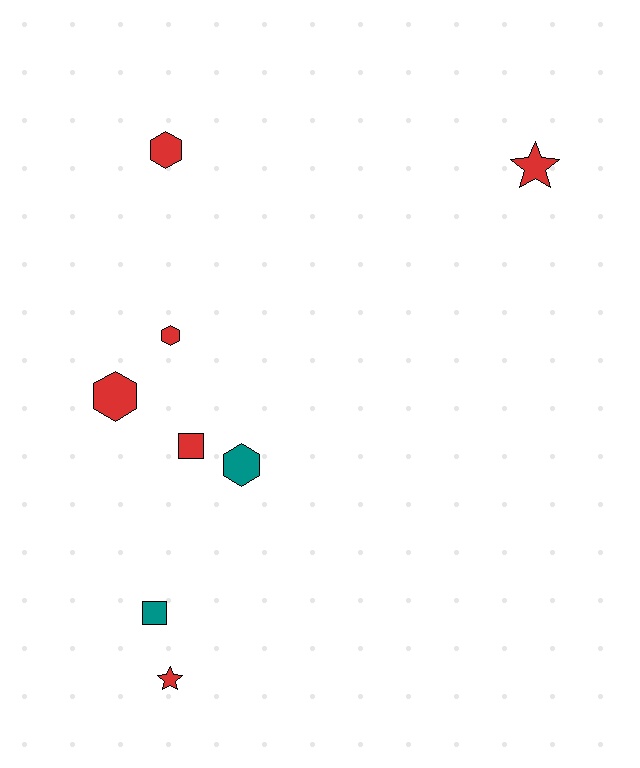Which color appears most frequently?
Red, with 6 objects.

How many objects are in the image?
There are 8 objects.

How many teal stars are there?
There are no teal stars.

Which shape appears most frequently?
Hexagon, with 4 objects.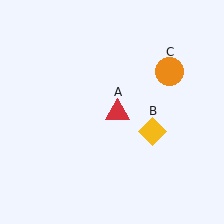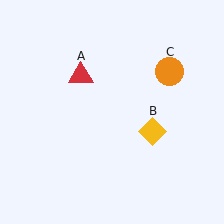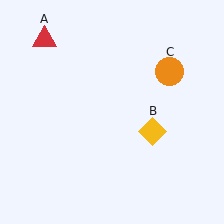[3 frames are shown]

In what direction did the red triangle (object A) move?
The red triangle (object A) moved up and to the left.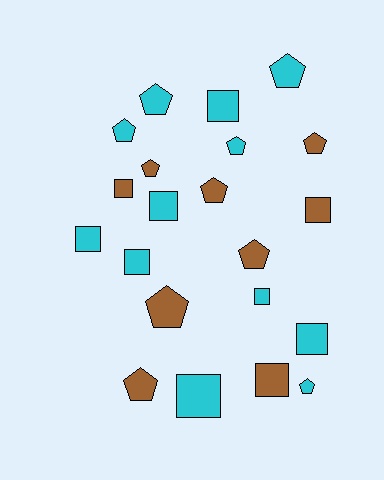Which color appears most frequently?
Cyan, with 12 objects.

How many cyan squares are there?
There are 7 cyan squares.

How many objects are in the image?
There are 21 objects.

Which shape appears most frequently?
Pentagon, with 11 objects.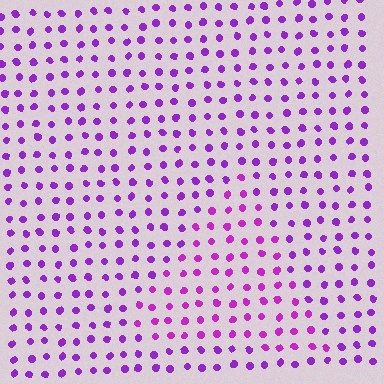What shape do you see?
I see a triangle.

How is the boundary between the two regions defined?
The boundary is defined purely by a slight shift in hue (about 19 degrees). Spacing, size, and orientation are identical on both sides.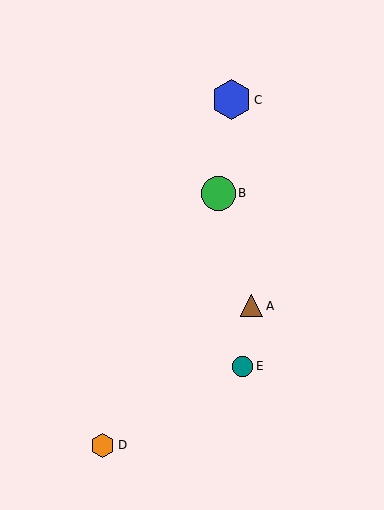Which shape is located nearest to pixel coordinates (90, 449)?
The orange hexagon (labeled D) at (103, 445) is nearest to that location.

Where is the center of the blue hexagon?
The center of the blue hexagon is at (231, 100).